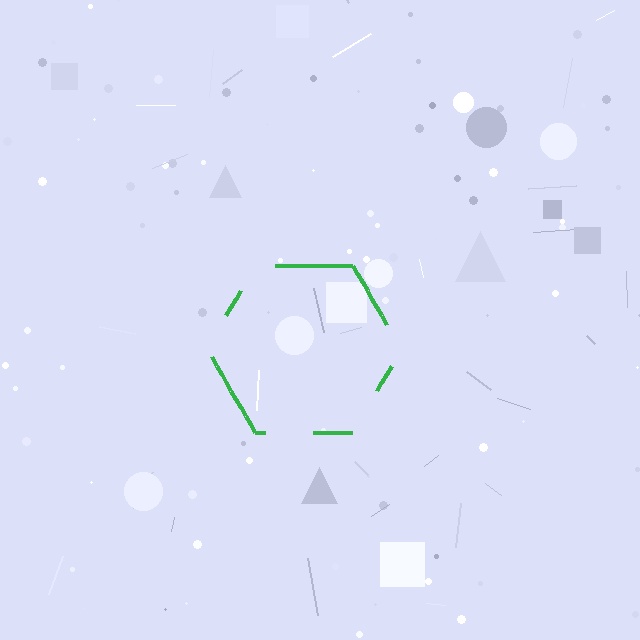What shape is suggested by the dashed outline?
The dashed outline suggests a hexagon.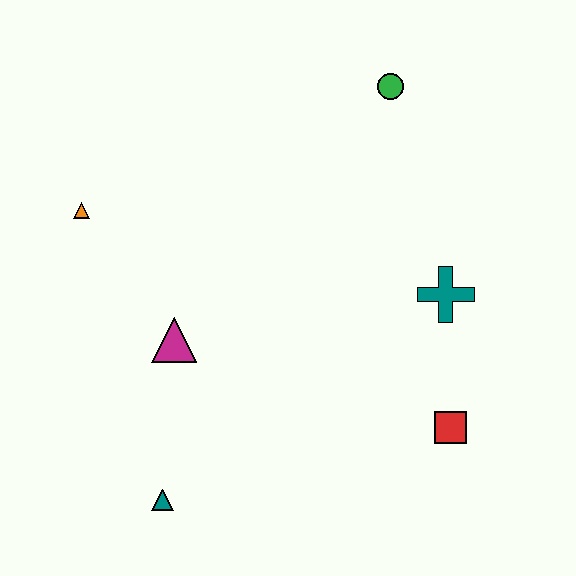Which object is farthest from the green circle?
The teal triangle is farthest from the green circle.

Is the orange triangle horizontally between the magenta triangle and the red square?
No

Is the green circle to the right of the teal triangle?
Yes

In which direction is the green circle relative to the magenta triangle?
The green circle is above the magenta triangle.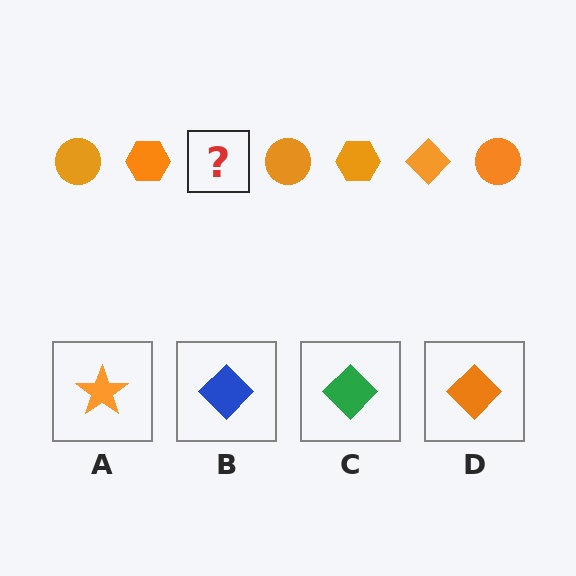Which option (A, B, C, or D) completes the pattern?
D.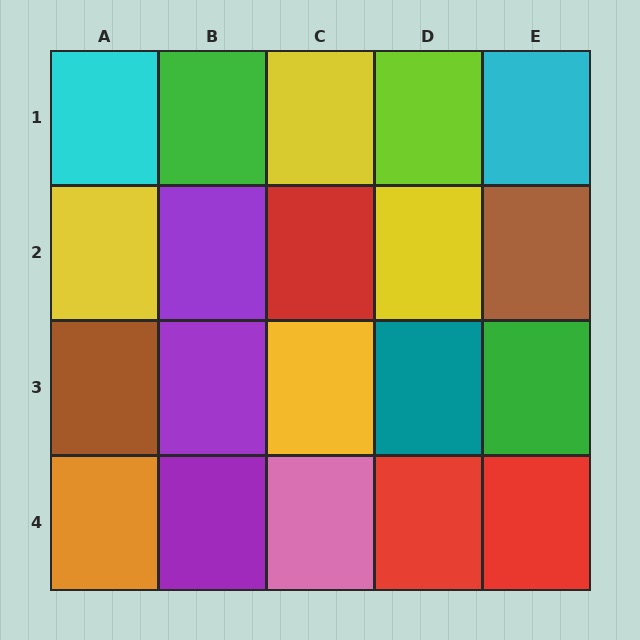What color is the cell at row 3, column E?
Green.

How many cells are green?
2 cells are green.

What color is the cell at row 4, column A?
Orange.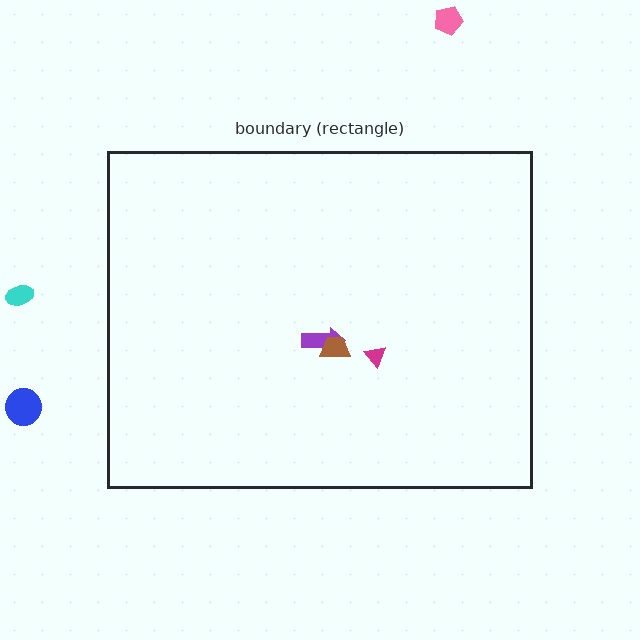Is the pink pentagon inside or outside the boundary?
Outside.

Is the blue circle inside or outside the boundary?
Outside.